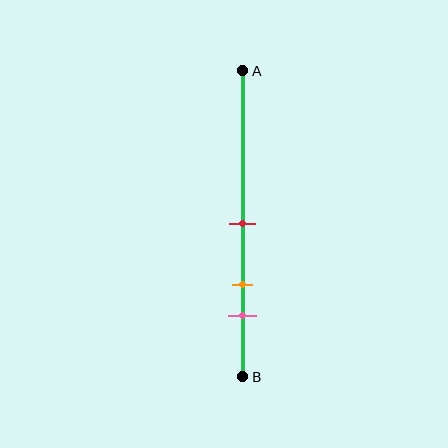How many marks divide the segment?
There are 3 marks dividing the segment.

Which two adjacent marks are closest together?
The orange and pink marks are the closest adjacent pair.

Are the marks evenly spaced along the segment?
Yes, the marks are approximately evenly spaced.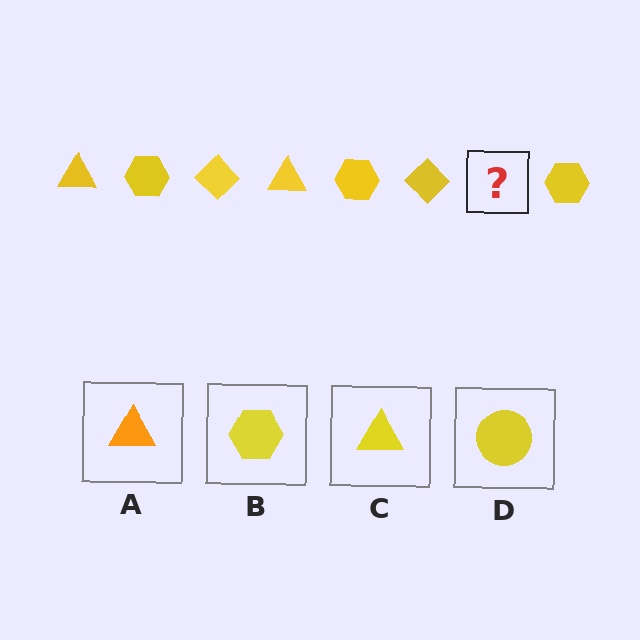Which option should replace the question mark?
Option C.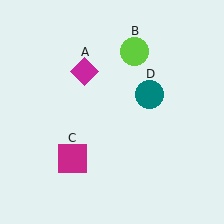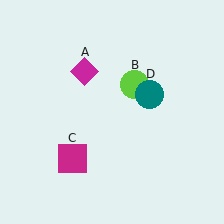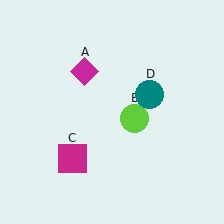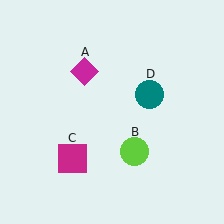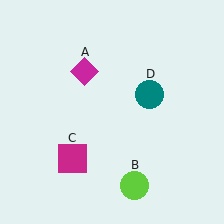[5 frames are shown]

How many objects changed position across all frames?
1 object changed position: lime circle (object B).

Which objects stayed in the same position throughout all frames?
Magenta diamond (object A) and magenta square (object C) and teal circle (object D) remained stationary.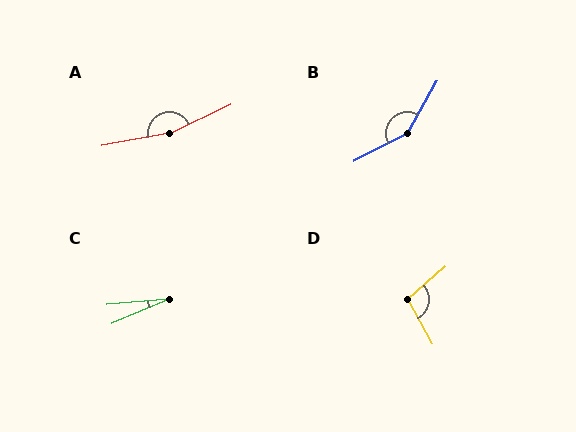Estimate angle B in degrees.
Approximately 147 degrees.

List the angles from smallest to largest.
C (18°), D (102°), B (147°), A (165°).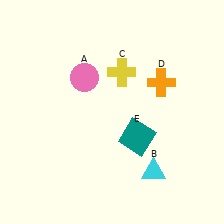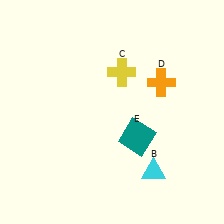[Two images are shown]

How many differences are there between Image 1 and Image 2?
There is 1 difference between the two images.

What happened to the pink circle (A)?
The pink circle (A) was removed in Image 2. It was in the top-left area of Image 1.